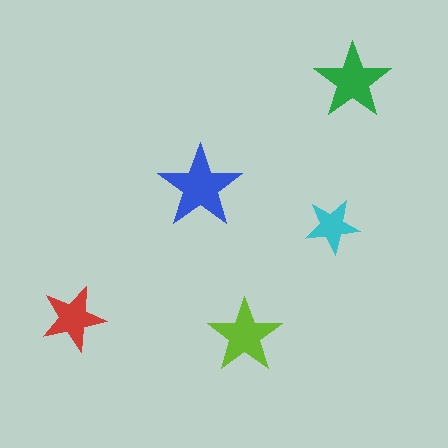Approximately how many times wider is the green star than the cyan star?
About 1.5 times wider.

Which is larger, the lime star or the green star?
The green one.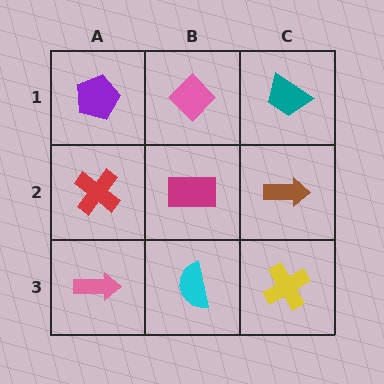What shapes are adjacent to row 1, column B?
A magenta rectangle (row 2, column B), a purple pentagon (row 1, column A), a teal trapezoid (row 1, column C).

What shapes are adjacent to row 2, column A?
A purple pentagon (row 1, column A), a pink arrow (row 3, column A), a magenta rectangle (row 2, column B).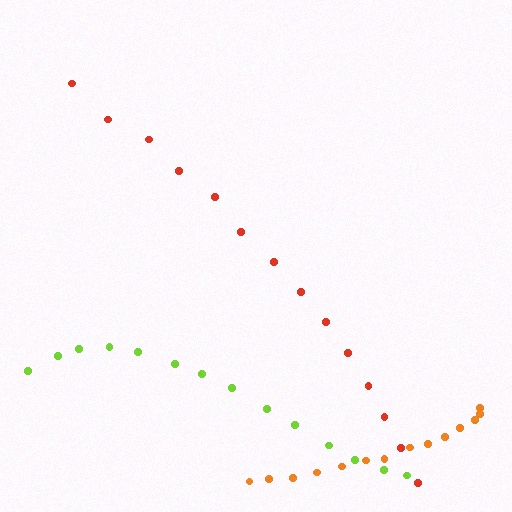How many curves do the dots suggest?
There are 3 distinct paths.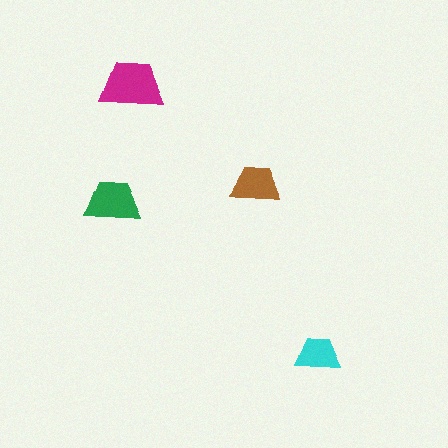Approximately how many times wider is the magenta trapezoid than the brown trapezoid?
About 1.5 times wider.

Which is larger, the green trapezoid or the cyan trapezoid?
The green one.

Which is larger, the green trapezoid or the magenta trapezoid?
The magenta one.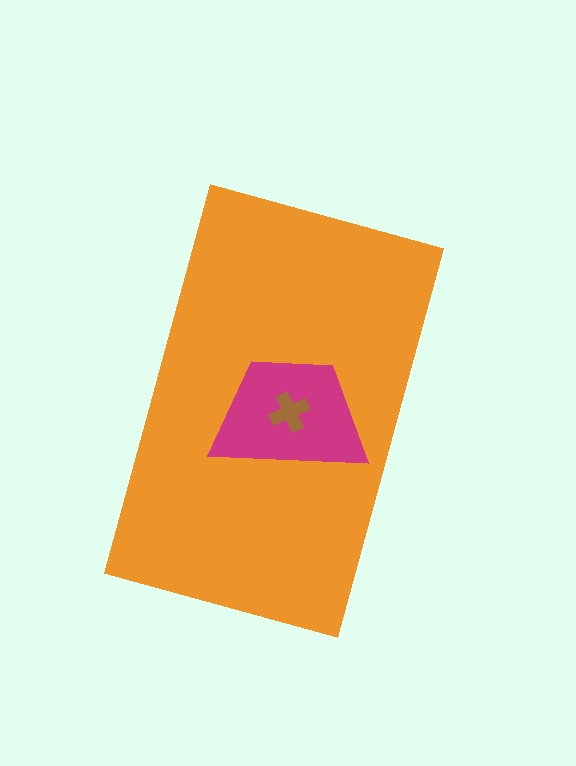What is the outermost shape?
The orange rectangle.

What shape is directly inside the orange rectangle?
The magenta trapezoid.